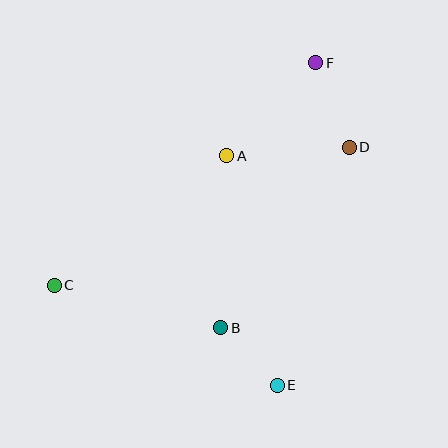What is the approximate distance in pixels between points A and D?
The distance between A and D is approximately 123 pixels.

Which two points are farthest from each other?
Points C and F are farthest from each other.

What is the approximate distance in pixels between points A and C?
The distance between A and C is approximately 216 pixels.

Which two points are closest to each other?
Points B and E are closest to each other.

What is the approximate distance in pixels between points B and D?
The distance between B and D is approximately 222 pixels.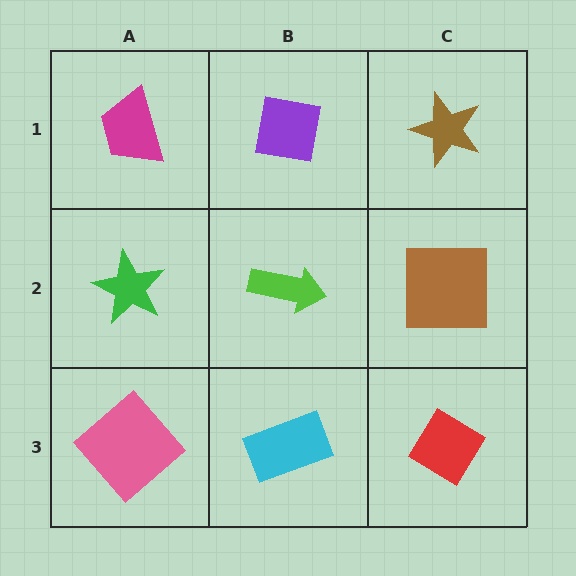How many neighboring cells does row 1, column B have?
3.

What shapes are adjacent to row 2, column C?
A brown star (row 1, column C), a red diamond (row 3, column C), a lime arrow (row 2, column B).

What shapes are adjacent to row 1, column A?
A green star (row 2, column A), a purple square (row 1, column B).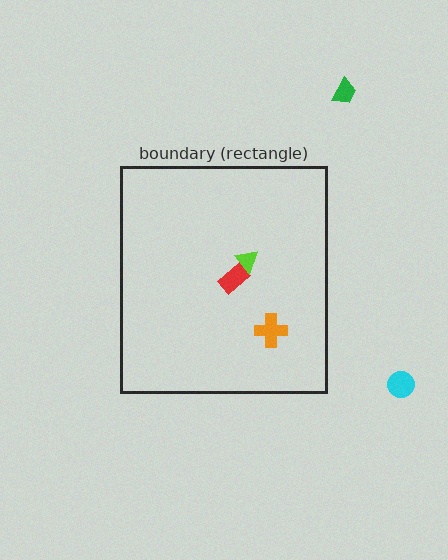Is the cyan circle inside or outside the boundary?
Outside.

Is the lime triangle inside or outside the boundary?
Inside.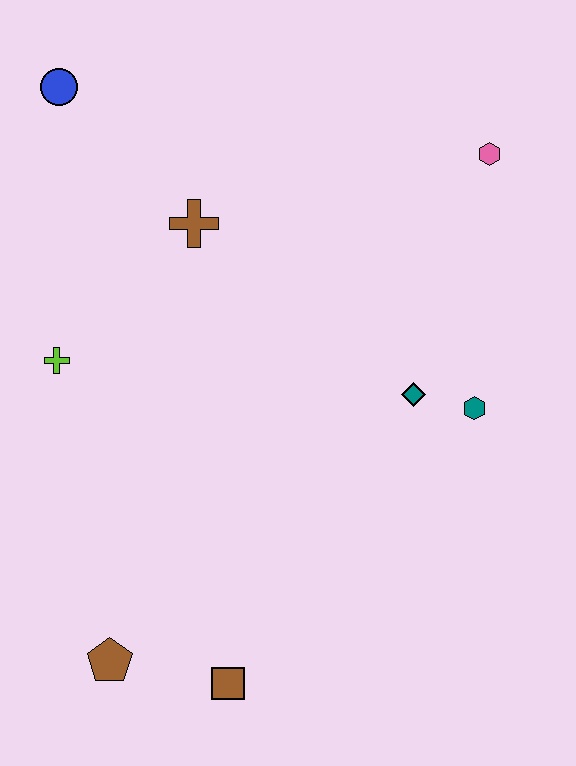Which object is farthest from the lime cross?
The pink hexagon is farthest from the lime cross.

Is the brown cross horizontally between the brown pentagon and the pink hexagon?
Yes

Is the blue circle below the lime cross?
No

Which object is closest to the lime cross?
The brown cross is closest to the lime cross.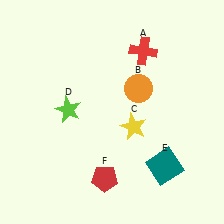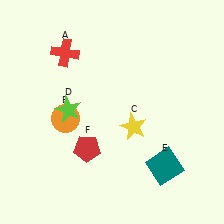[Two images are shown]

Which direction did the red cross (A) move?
The red cross (A) moved left.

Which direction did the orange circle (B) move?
The orange circle (B) moved left.